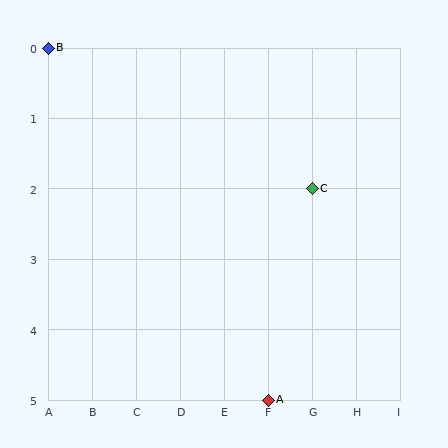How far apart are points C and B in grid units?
Points C and B are 6 columns and 2 rows apart (about 6.3 grid units diagonally).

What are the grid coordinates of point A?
Point A is at grid coordinates (F, 5).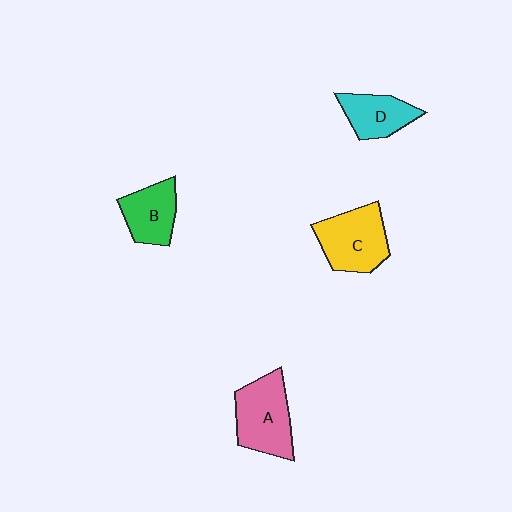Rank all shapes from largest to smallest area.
From largest to smallest: A (pink), C (yellow), B (green), D (cyan).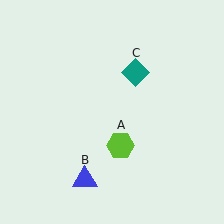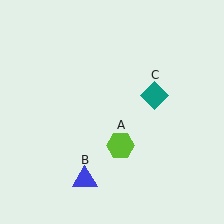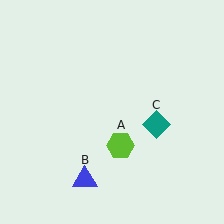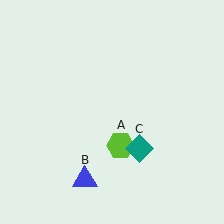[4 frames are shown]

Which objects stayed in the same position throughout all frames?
Lime hexagon (object A) and blue triangle (object B) remained stationary.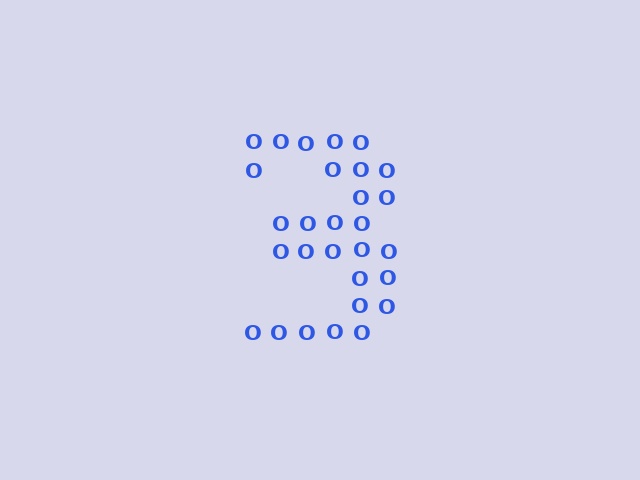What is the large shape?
The large shape is the digit 3.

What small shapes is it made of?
It is made of small letter O's.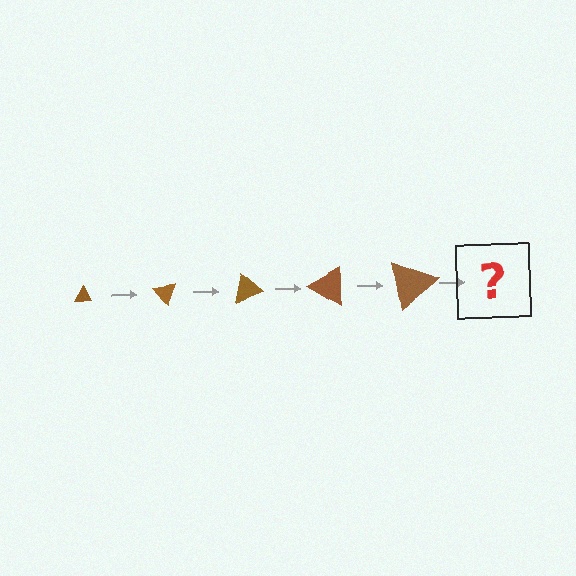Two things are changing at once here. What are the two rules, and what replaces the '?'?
The two rules are that the triangle grows larger each step and it rotates 50 degrees each step. The '?' should be a triangle, larger than the previous one and rotated 250 degrees from the start.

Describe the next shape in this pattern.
It should be a triangle, larger than the previous one and rotated 250 degrees from the start.